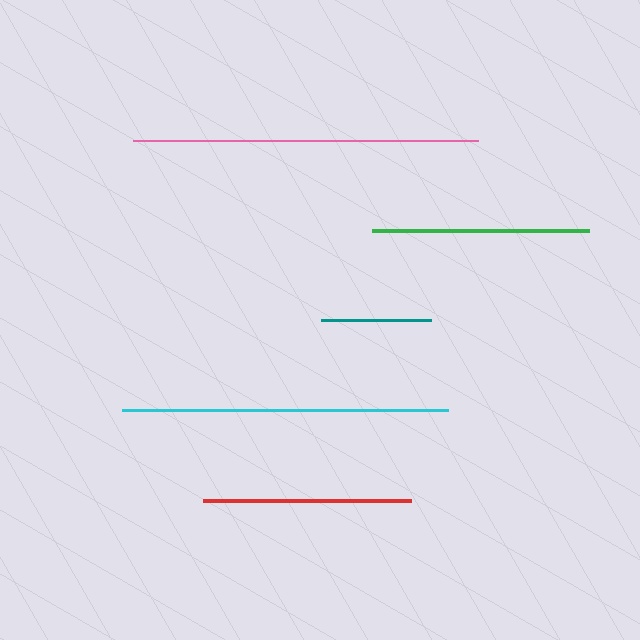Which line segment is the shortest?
The teal line is the shortest at approximately 110 pixels.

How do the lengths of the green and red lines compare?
The green and red lines are approximately the same length.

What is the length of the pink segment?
The pink segment is approximately 345 pixels long.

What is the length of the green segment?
The green segment is approximately 217 pixels long.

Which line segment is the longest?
The pink line is the longest at approximately 345 pixels.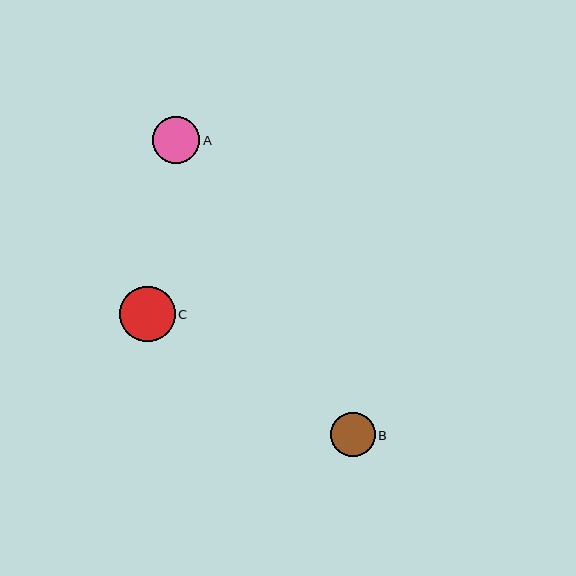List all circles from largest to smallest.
From largest to smallest: C, A, B.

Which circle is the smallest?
Circle B is the smallest with a size of approximately 44 pixels.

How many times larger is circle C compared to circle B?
Circle C is approximately 1.3 times the size of circle B.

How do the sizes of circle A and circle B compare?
Circle A and circle B are approximately the same size.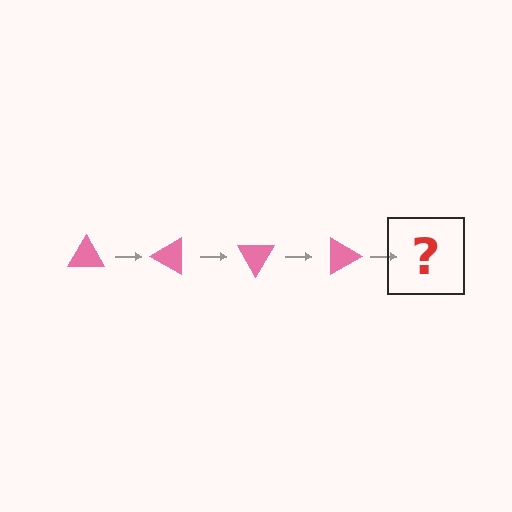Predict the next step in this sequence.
The next step is a pink triangle rotated 120 degrees.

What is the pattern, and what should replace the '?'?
The pattern is that the triangle rotates 30 degrees each step. The '?' should be a pink triangle rotated 120 degrees.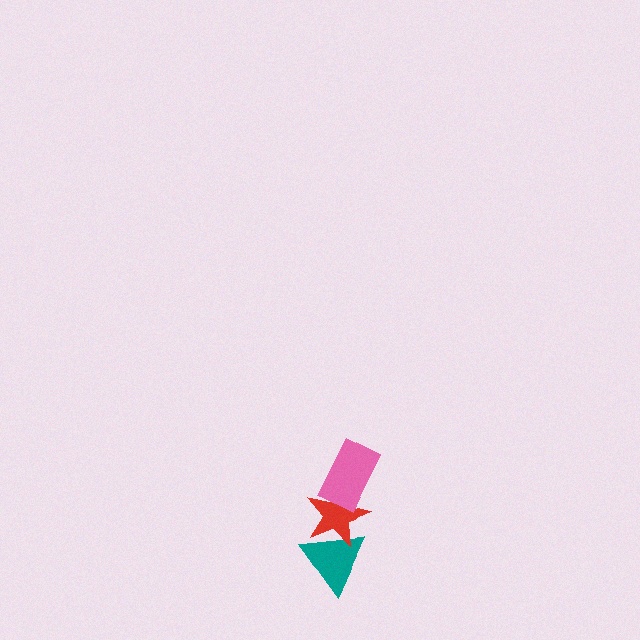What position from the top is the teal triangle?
The teal triangle is 3rd from the top.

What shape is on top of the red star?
The pink rectangle is on top of the red star.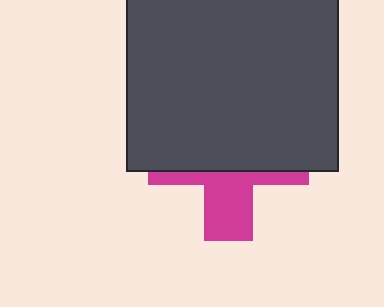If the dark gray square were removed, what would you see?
You would see the complete magenta cross.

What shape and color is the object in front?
The object in front is a dark gray square.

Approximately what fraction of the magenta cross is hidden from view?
Roughly 63% of the magenta cross is hidden behind the dark gray square.